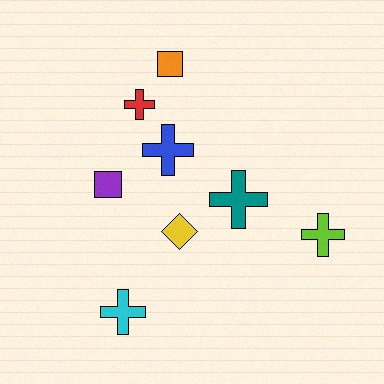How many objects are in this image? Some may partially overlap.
There are 8 objects.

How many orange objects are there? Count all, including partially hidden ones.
There is 1 orange object.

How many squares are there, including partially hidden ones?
There are 2 squares.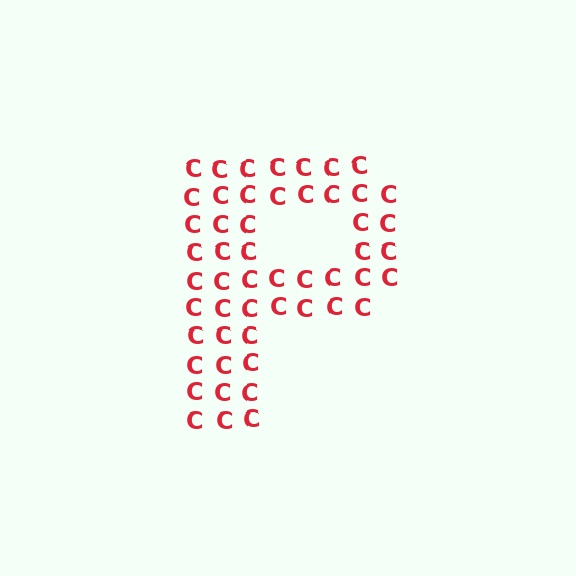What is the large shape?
The large shape is the letter P.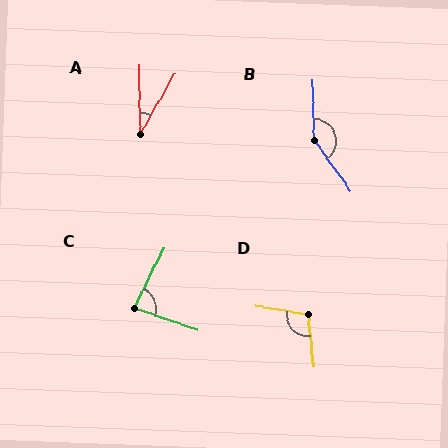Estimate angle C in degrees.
Approximately 82 degrees.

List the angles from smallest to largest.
A (30°), C (82°), D (105°), B (146°).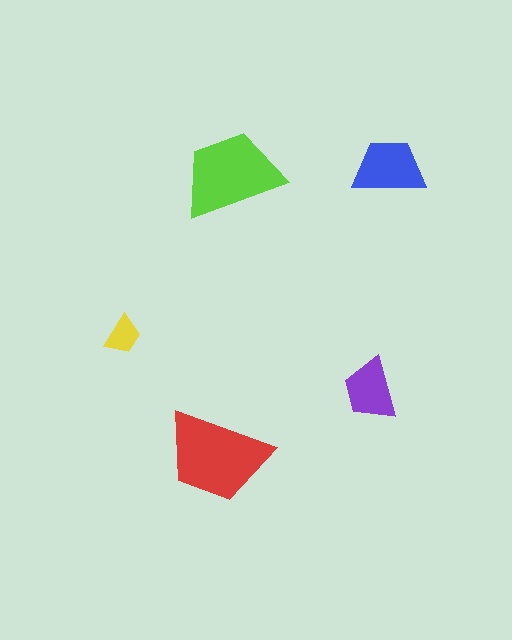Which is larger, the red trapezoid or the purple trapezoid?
The red one.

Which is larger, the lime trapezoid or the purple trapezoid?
The lime one.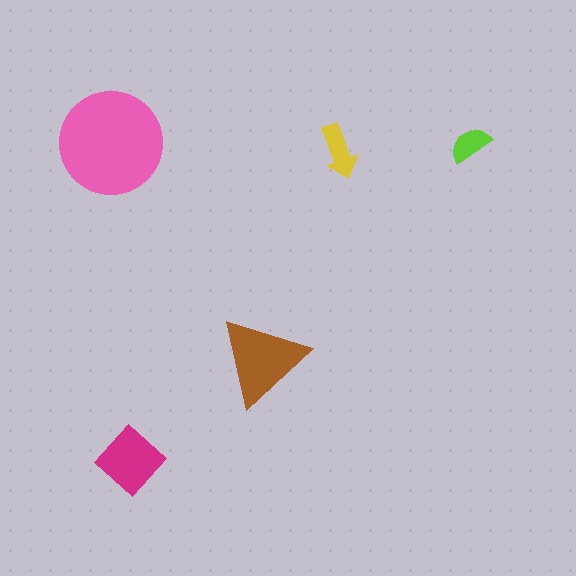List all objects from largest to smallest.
The pink circle, the brown triangle, the magenta diamond, the yellow arrow, the lime semicircle.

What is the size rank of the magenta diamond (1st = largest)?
3rd.